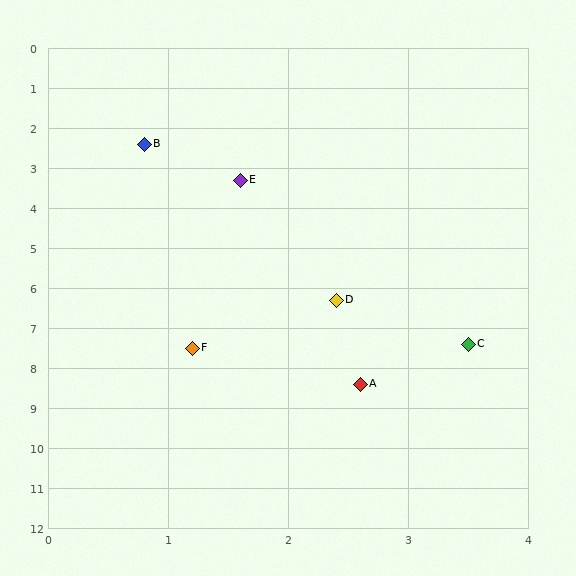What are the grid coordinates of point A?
Point A is at approximately (2.6, 8.4).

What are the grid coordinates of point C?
Point C is at approximately (3.5, 7.4).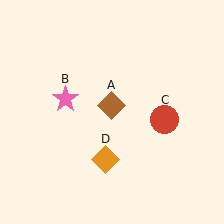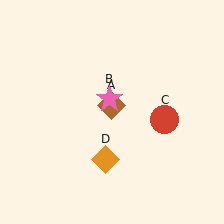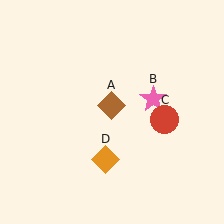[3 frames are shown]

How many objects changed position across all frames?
1 object changed position: pink star (object B).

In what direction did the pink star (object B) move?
The pink star (object B) moved right.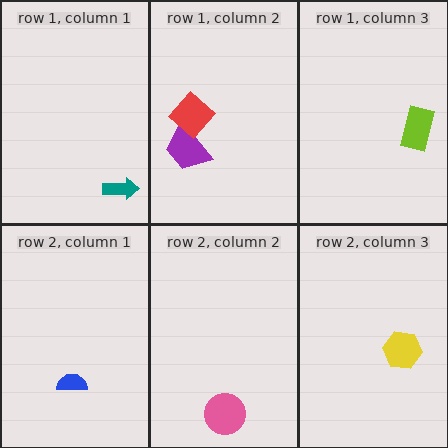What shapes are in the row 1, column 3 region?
The lime rectangle.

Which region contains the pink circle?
The row 2, column 2 region.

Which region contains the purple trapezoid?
The row 1, column 2 region.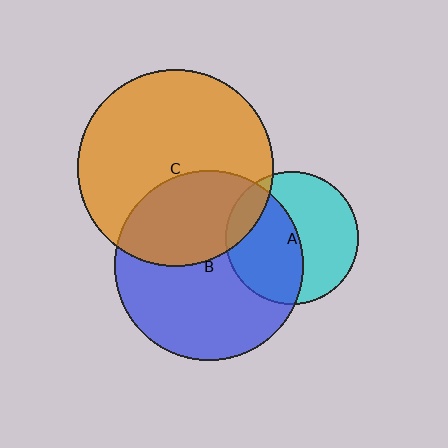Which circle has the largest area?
Circle C (orange).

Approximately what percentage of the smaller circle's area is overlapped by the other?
Approximately 15%.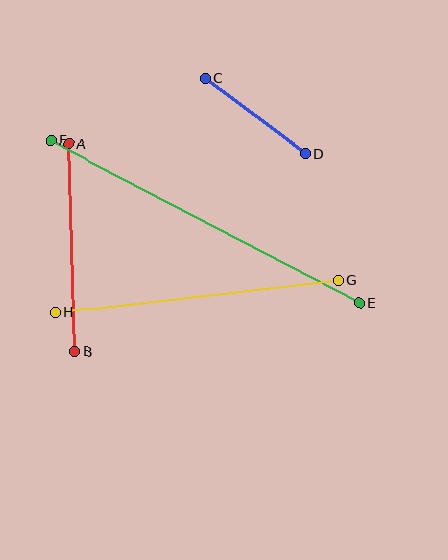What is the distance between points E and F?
The distance is approximately 348 pixels.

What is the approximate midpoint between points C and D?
The midpoint is at approximately (255, 116) pixels.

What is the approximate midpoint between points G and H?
The midpoint is at approximately (197, 297) pixels.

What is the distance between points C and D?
The distance is approximately 126 pixels.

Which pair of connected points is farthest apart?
Points E and F are farthest apart.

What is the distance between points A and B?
The distance is approximately 208 pixels.